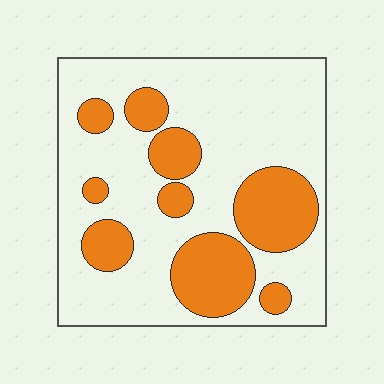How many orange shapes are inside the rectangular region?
9.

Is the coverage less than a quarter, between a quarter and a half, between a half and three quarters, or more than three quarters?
Between a quarter and a half.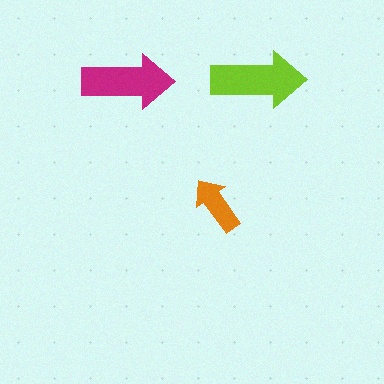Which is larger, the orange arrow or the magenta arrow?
The magenta one.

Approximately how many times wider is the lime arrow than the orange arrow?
About 1.5 times wider.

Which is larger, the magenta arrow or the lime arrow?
The lime one.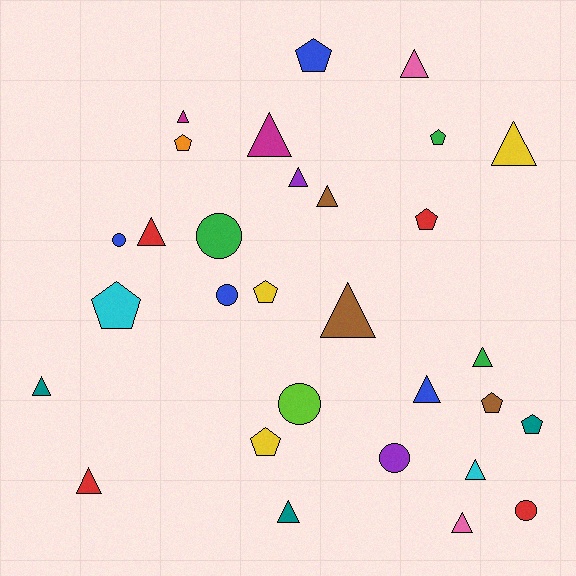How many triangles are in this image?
There are 15 triangles.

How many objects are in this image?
There are 30 objects.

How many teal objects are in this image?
There are 3 teal objects.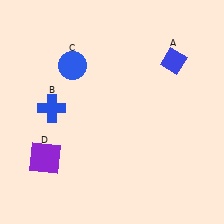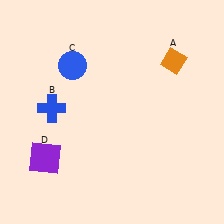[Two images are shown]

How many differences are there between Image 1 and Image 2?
There is 1 difference between the two images.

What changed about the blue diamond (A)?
In Image 1, A is blue. In Image 2, it changed to orange.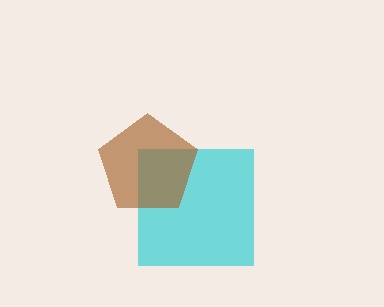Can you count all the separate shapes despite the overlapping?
Yes, there are 2 separate shapes.